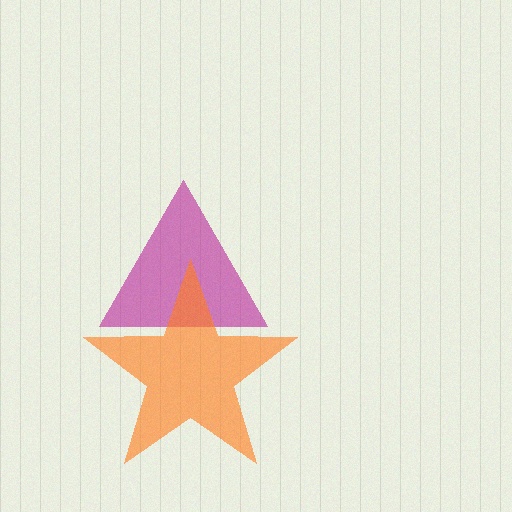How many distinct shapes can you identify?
There are 2 distinct shapes: a magenta triangle, an orange star.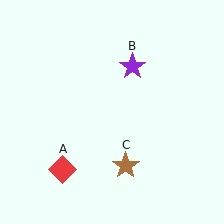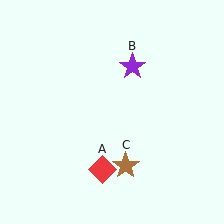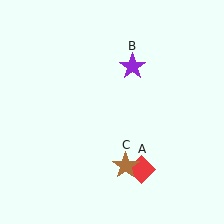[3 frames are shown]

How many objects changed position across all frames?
1 object changed position: red diamond (object A).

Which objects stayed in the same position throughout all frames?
Purple star (object B) and brown star (object C) remained stationary.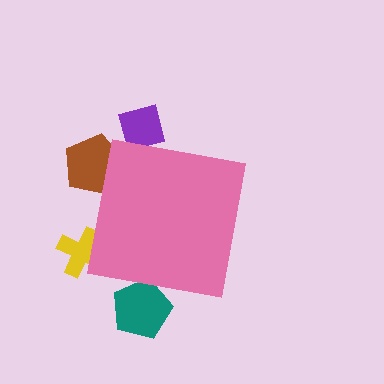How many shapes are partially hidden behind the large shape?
4 shapes are partially hidden.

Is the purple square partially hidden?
Yes, the purple square is partially hidden behind the pink square.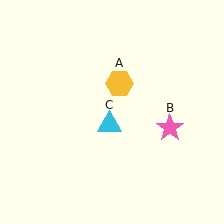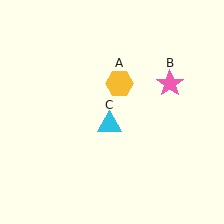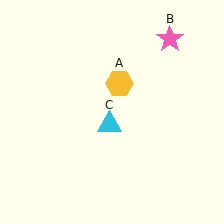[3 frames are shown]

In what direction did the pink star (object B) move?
The pink star (object B) moved up.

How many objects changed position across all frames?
1 object changed position: pink star (object B).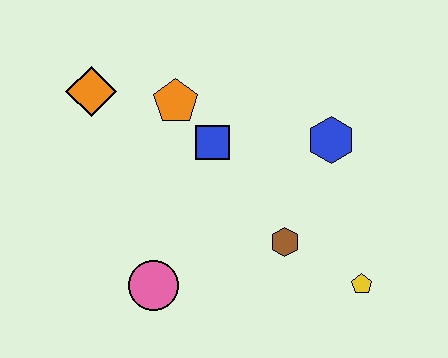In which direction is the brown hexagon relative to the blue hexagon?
The brown hexagon is below the blue hexagon.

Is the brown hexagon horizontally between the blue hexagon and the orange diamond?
Yes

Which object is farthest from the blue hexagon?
The orange diamond is farthest from the blue hexagon.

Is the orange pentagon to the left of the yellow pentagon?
Yes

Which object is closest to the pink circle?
The brown hexagon is closest to the pink circle.